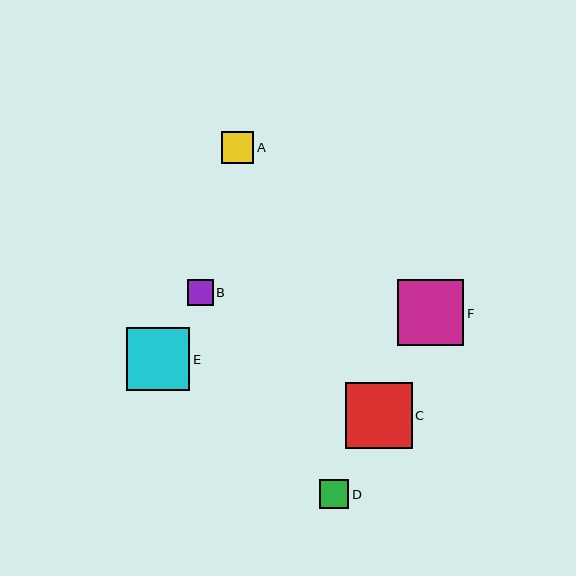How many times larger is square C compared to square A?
Square C is approximately 2.1 times the size of square A.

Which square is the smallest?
Square B is the smallest with a size of approximately 26 pixels.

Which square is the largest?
Square C is the largest with a size of approximately 66 pixels.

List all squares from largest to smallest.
From largest to smallest: C, F, E, A, D, B.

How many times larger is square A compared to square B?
Square A is approximately 1.2 times the size of square B.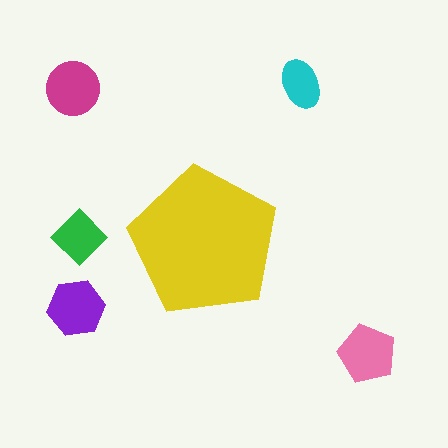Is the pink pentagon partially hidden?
No, the pink pentagon is fully visible.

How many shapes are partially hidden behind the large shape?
0 shapes are partially hidden.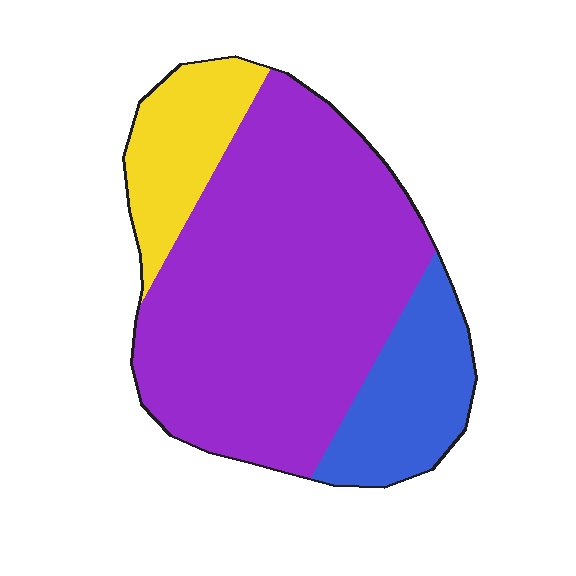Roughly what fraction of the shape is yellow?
Yellow takes up less than a quarter of the shape.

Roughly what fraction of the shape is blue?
Blue covers about 20% of the shape.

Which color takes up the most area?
Purple, at roughly 65%.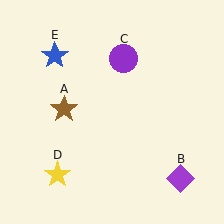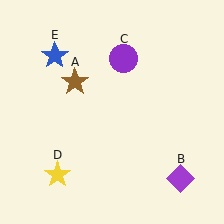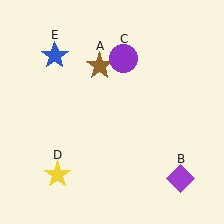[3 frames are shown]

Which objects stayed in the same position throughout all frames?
Purple diamond (object B) and purple circle (object C) and yellow star (object D) and blue star (object E) remained stationary.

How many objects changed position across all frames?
1 object changed position: brown star (object A).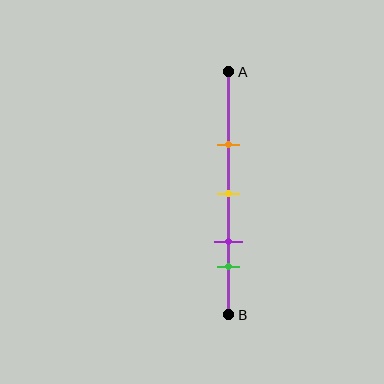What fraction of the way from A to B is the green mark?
The green mark is approximately 80% (0.8) of the way from A to B.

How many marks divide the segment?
There are 4 marks dividing the segment.